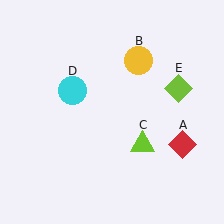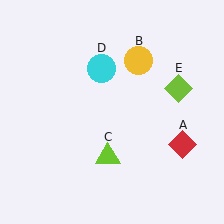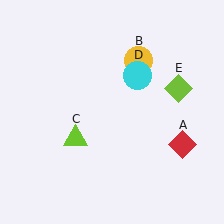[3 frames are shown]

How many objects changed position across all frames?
2 objects changed position: lime triangle (object C), cyan circle (object D).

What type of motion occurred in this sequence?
The lime triangle (object C), cyan circle (object D) rotated clockwise around the center of the scene.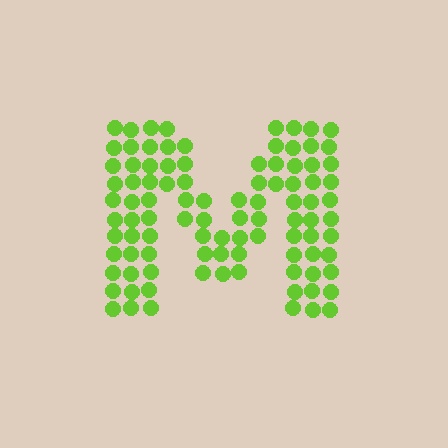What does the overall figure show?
The overall figure shows the letter M.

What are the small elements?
The small elements are circles.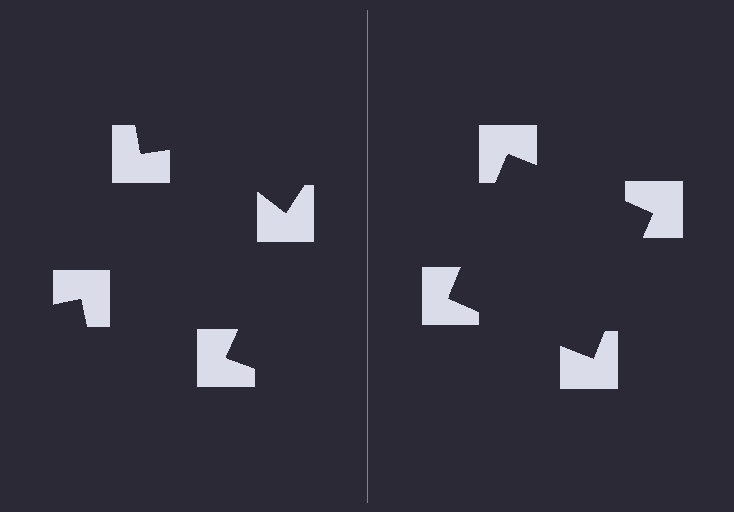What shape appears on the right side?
An illusory square.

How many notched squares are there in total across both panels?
8 — 4 on each side.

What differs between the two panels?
The notched squares are positioned identically on both sides; only the wedge orientations differ. On the right they align to a square; on the left they are misaligned.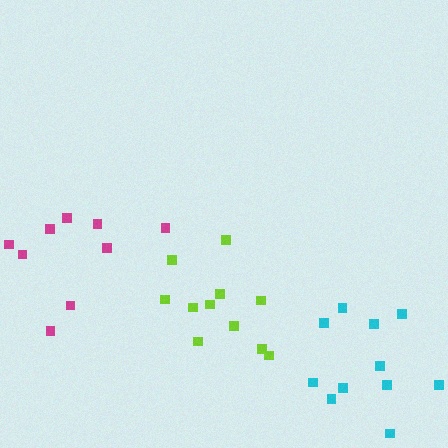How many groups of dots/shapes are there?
There are 3 groups.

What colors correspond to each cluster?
The clusters are colored: lime, magenta, cyan.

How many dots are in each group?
Group 1: 11 dots, Group 2: 9 dots, Group 3: 11 dots (31 total).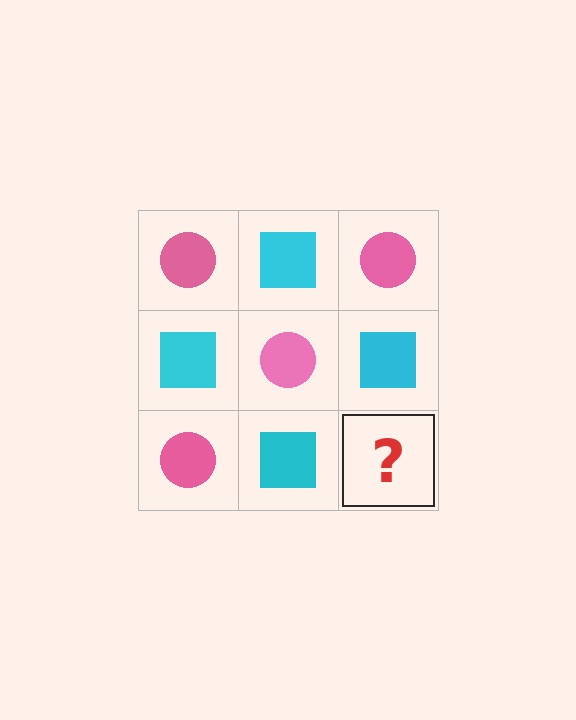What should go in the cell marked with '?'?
The missing cell should contain a pink circle.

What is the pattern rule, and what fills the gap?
The rule is that it alternates pink circle and cyan square in a checkerboard pattern. The gap should be filled with a pink circle.